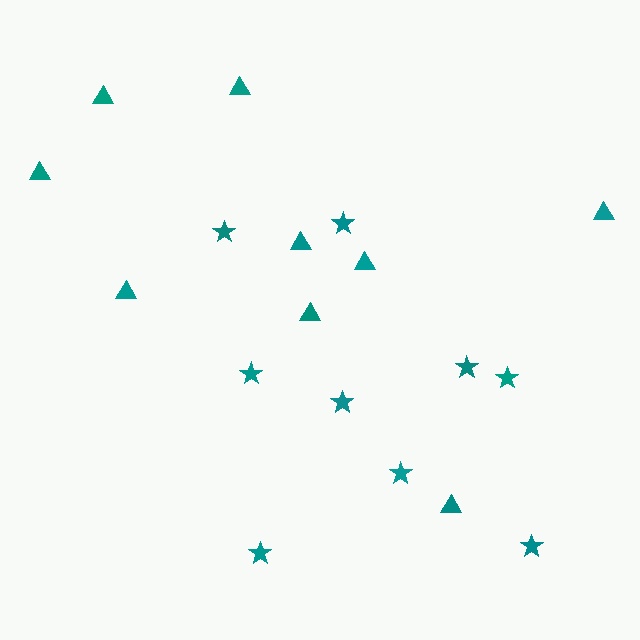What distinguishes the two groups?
There are 2 groups: one group of triangles (9) and one group of stars (9).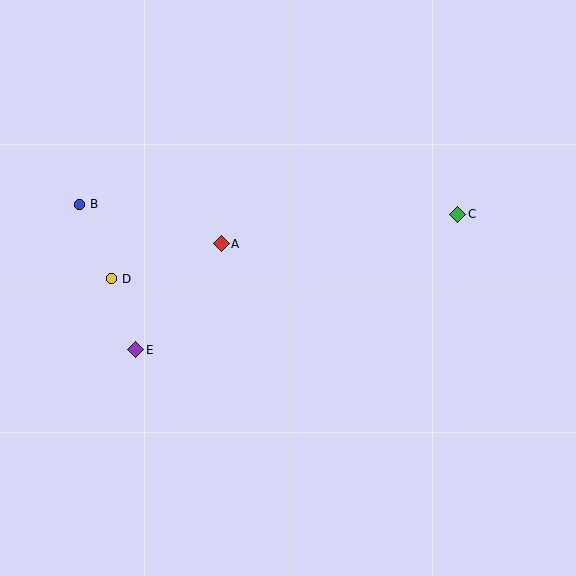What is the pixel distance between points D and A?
The distance between D and A is 115 pixels.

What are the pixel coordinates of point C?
Point C is at (458, 214).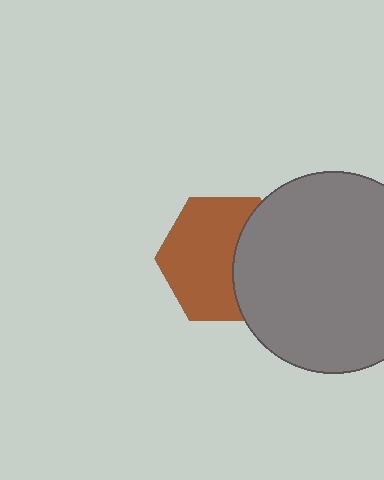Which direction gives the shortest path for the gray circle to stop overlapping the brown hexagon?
Moving right gives the shortest separation.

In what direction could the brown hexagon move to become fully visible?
The brown hexagon could move left. That would shift it out from behind the gray circle entirely.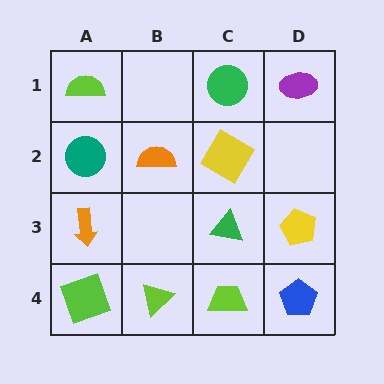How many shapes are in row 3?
3 shapes.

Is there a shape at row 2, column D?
No, that cell is empty.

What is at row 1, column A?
A lime semicircle.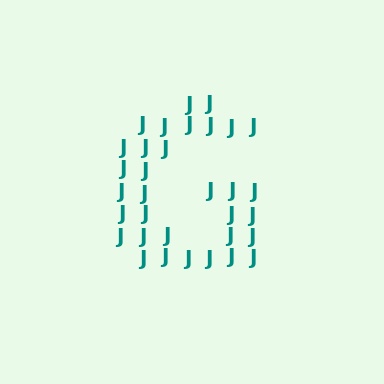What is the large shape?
The large shape is the letter G.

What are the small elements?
The small elements are letter J's.